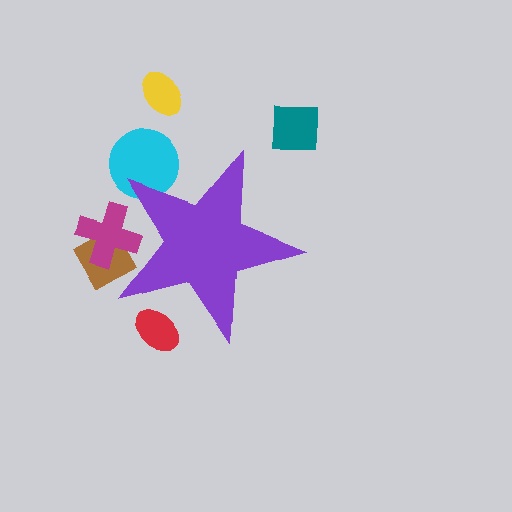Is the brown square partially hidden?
Yes, the brown square is partially hidden behind the purple star.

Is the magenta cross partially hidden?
Yes, the magenta cross is partially hidden behind the purple star.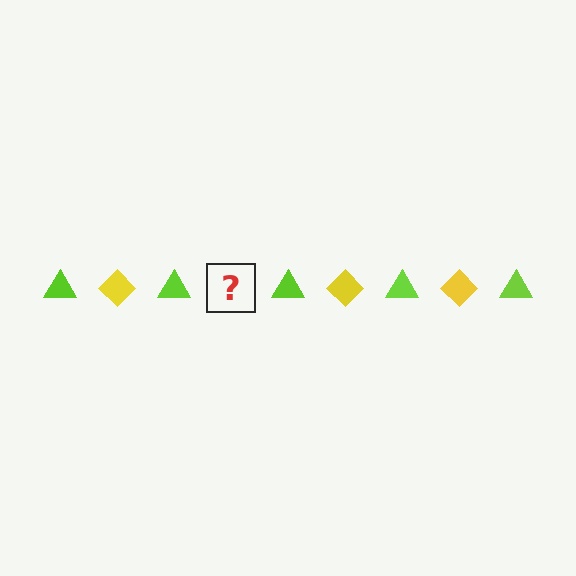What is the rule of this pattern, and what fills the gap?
The rule is that the pattern alternates between lime triangle and yellow diamond. The gap should be filled with a yellow diamond.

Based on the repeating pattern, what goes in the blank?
The blank should be a yellow diamond.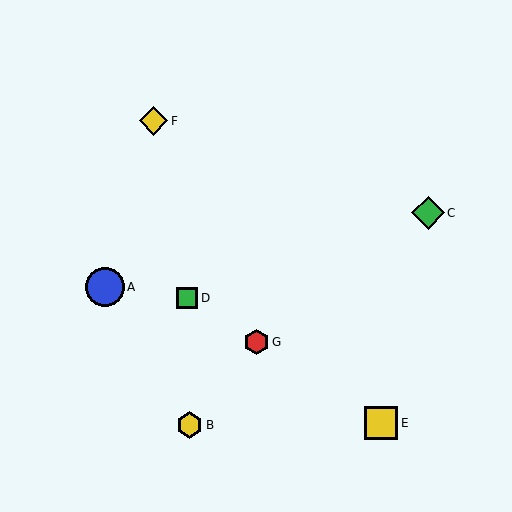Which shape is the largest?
The blue circle (labeled A) is the largest.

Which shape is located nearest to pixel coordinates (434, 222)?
The green diamond (labeled C) at (428, 213) is nearest to that location.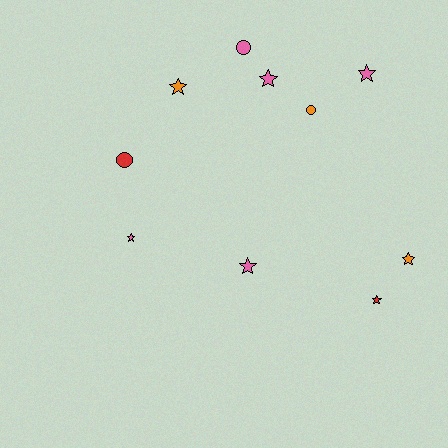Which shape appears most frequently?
Star, with 7 objects.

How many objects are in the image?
There are 10 objects.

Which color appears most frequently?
Pink, with 5 objects.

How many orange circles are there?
There is 1 orange circle.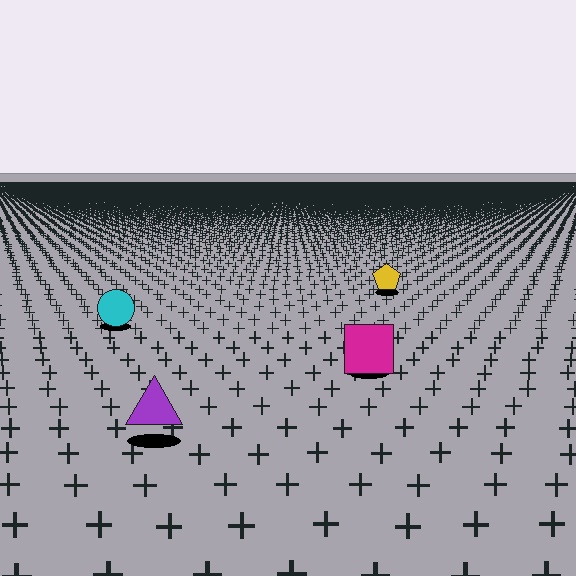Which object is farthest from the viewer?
The yellow pentagon is farthest from the viewer. It appears smaller and the ground texture around it is denser.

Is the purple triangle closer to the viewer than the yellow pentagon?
Yes. The purple triangle is closer — you can tell from the texture gradient: the ground texture is coarser near it.